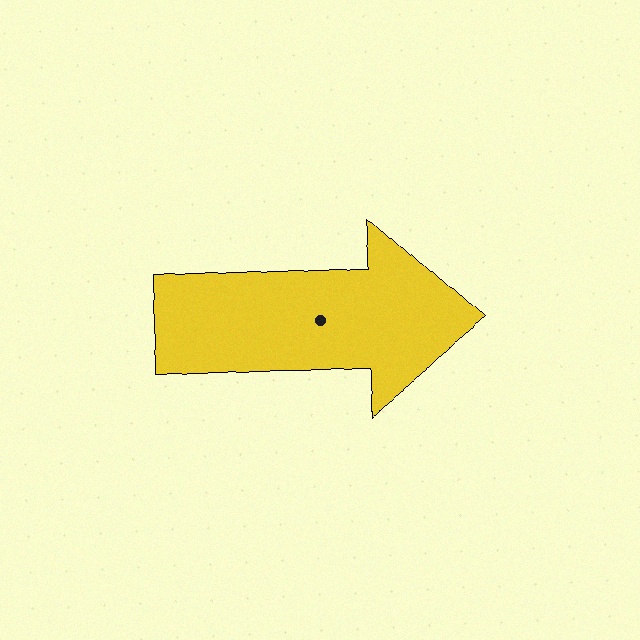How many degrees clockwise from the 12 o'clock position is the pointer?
Approximately 91 degrees.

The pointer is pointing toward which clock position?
Roughly 3 o'clock.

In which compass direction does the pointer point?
East.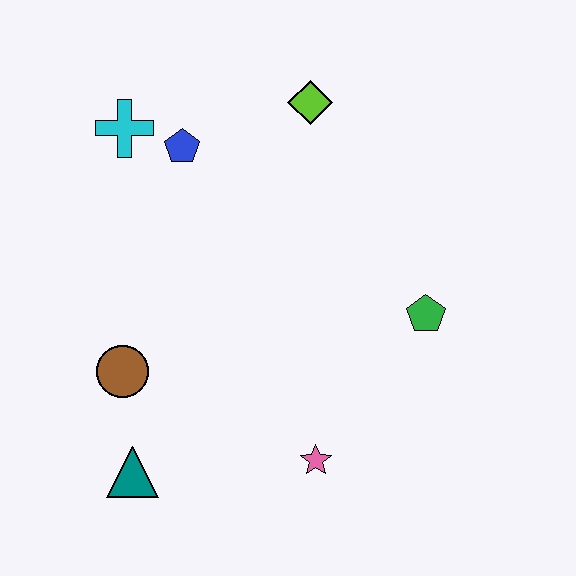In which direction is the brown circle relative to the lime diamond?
The brown circle is below the lime diamond.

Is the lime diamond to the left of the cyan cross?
No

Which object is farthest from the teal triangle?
The lime diamond is farthest from the teal triangle.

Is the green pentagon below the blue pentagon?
Yes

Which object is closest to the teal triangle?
The brown circle is closest to the teal triangle.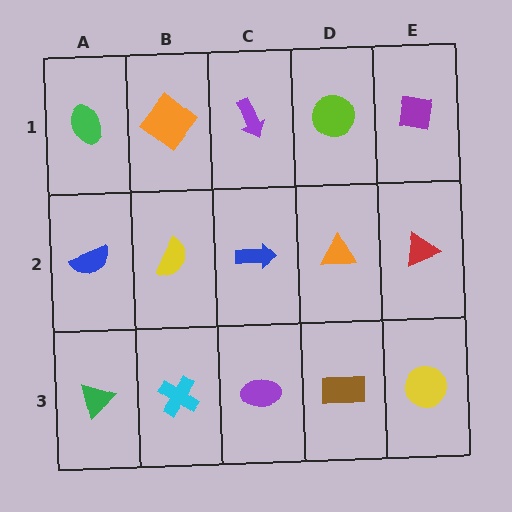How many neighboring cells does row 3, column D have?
3.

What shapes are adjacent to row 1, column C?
A blue arrow (row 2, column C), an orange diamond (row 1, column B), a lime circle (row 1, column D).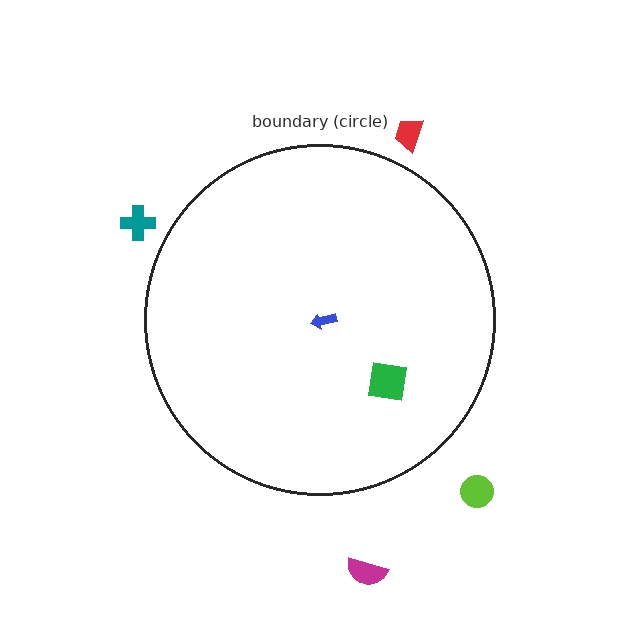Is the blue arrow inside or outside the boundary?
Inside.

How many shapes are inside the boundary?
2 inside, 4 outside.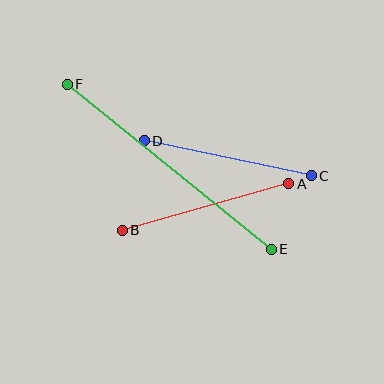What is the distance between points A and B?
The distance is approximately 173 pixels.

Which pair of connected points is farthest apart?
Points E and F are farthest apart.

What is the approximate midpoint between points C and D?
The midpoint is at approximately (228, 158) pixels.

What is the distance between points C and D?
The distance is approximately 171 pixels.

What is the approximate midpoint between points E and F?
The midpoint is at approximately (169, 167) pixels.